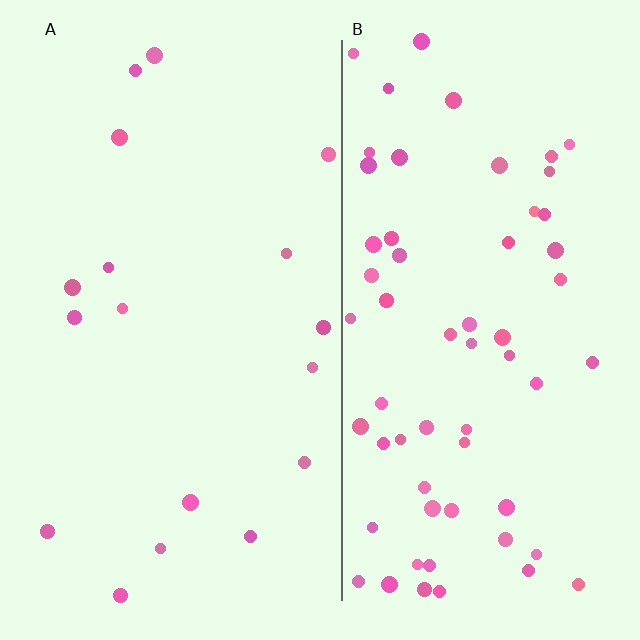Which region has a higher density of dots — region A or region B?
B (the right).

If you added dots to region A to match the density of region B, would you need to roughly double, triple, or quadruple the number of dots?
Approximately quadruple.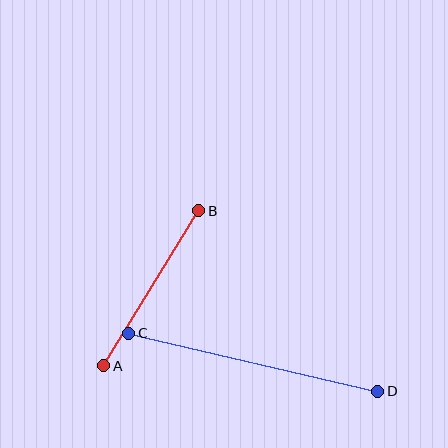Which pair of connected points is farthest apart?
Points C and D are farthest apart.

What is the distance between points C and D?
The distance is approximately 256 pixels.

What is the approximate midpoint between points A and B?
The midpoint is at approximately (151, 288) pixels.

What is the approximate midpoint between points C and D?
The midpoint is at approximately (253, 362) pixels.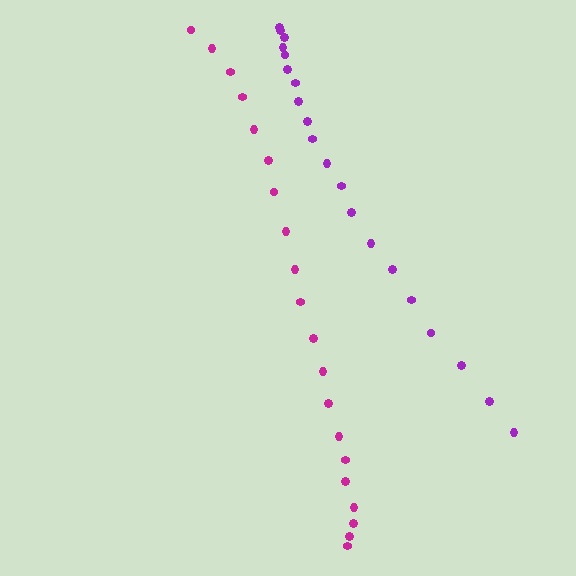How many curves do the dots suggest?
There are 2 distinct paths.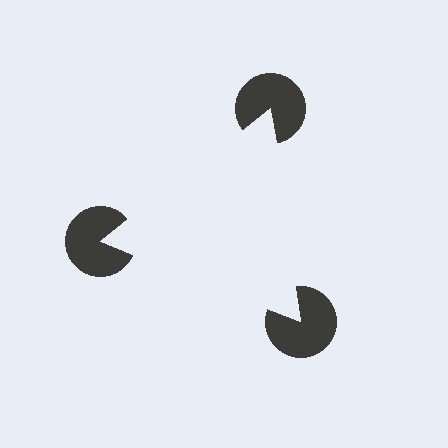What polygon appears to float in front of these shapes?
An illusory triangle — its edges are inferred from the aligned wedge cuts in the pac-man discs, not physically drawn.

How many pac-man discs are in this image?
There are 3 — one at each vertex of the illusory triangle.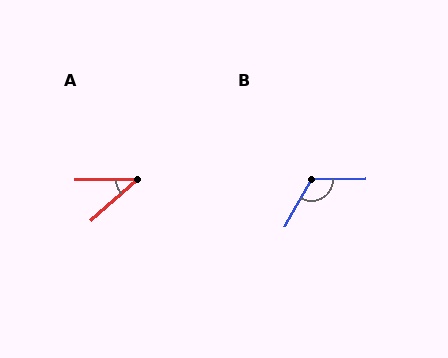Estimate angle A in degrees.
Approximately 40 degrees.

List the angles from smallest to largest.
A (40°), B (120°).